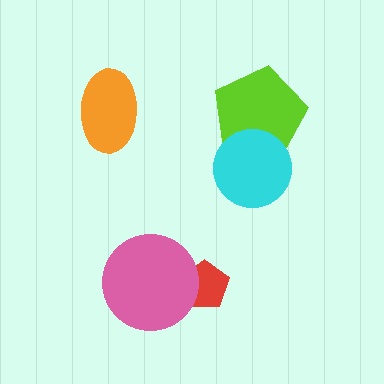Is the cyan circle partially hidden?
No, no other shape covers it.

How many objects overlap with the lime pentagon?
1 object overlaps with the lime pentagon.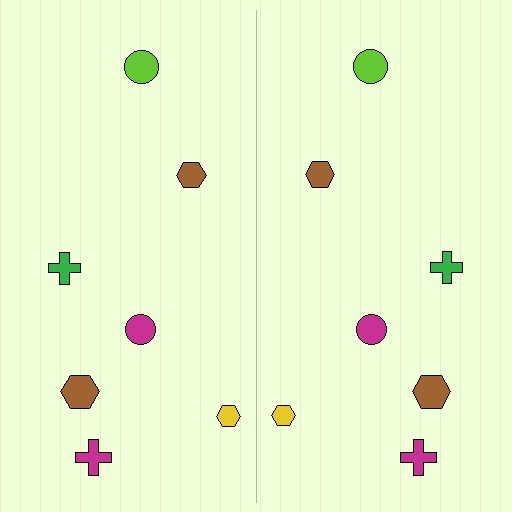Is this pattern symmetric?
Yes, this pattern has bilateral (reflection) symmetry.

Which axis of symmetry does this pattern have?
The pattern has a vertical axis of symmetry running through the center of the image.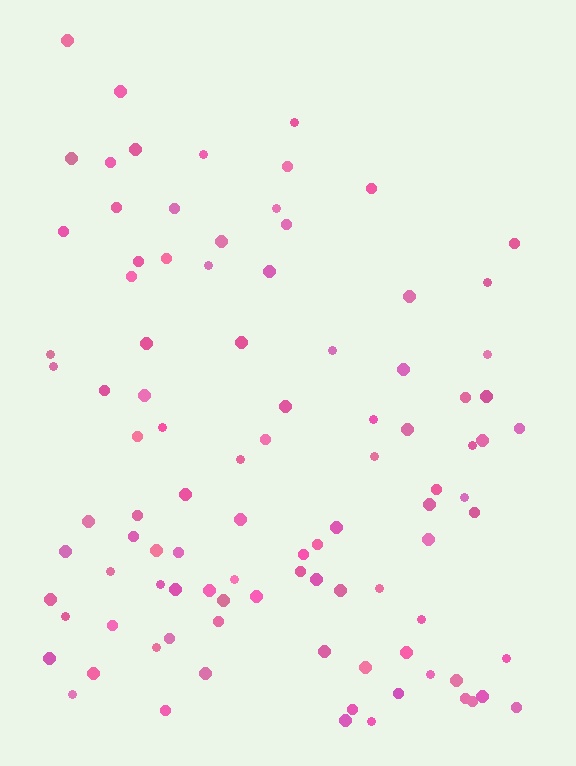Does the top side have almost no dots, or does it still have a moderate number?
Still a moderate number, just noticeably fewer than the bottom.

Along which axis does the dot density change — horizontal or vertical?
Vertical.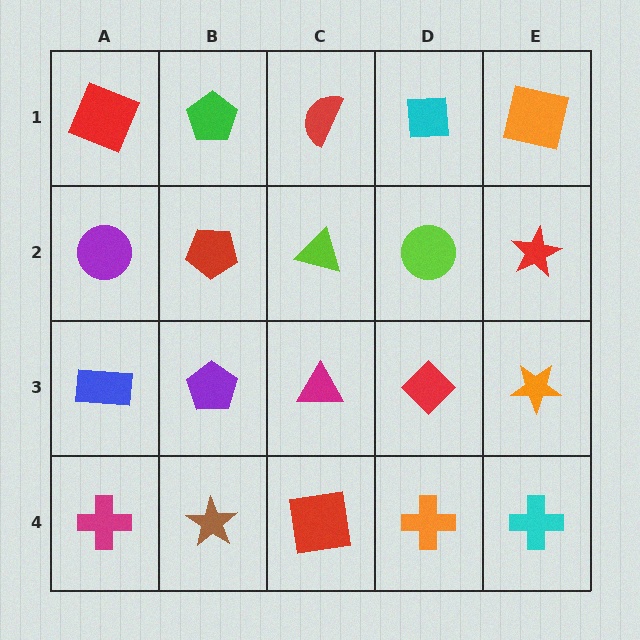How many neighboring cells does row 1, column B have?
3.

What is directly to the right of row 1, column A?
A green pentagon.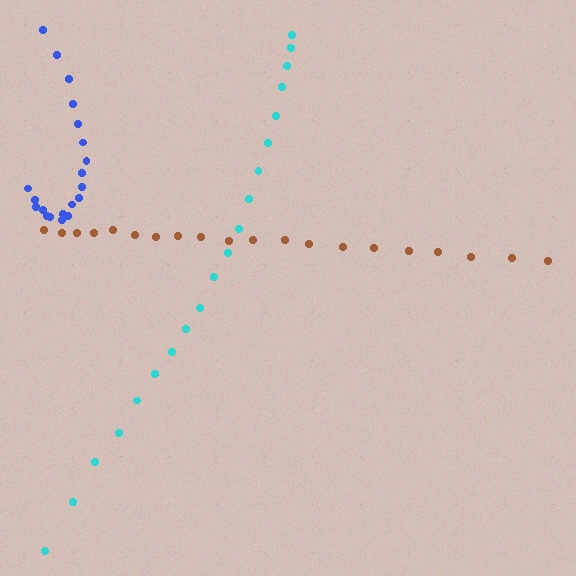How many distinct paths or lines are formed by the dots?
There are 3 distinct paths.